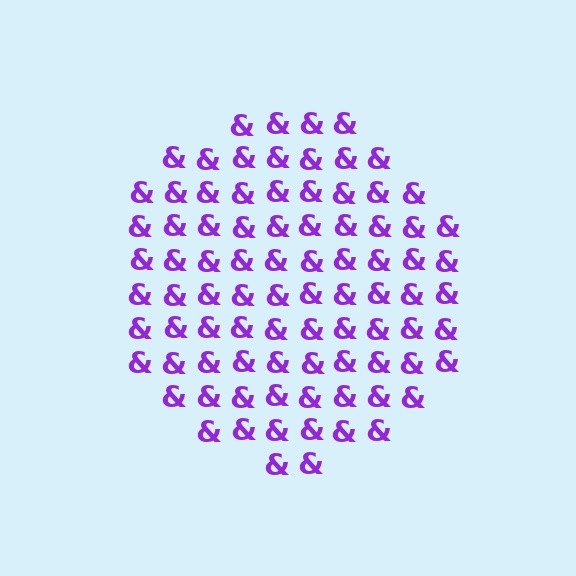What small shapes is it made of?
It is made of small ampersands.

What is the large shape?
The large shape is a circle.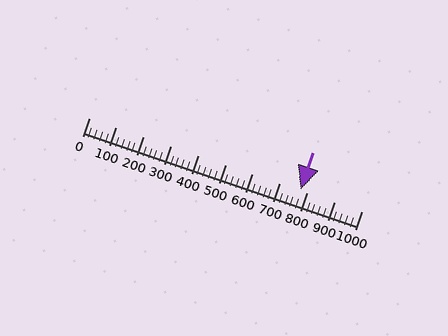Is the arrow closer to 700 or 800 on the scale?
The arrow is closer to 800.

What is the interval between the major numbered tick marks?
The major tick marks are spaced 100 units apart.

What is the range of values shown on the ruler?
The ruler shows values from 0 to 1000.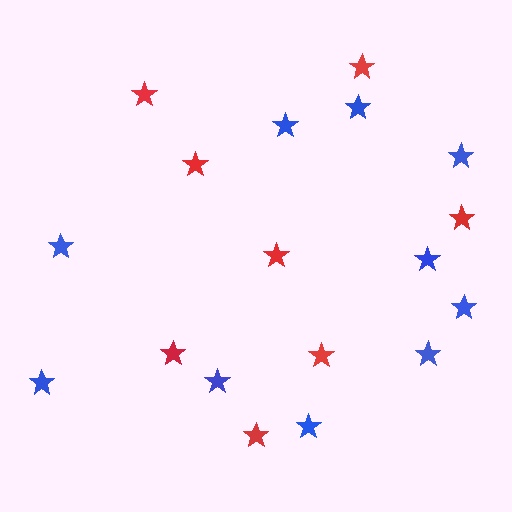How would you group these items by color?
There are 2 groups: one group of blue stars (10) and one group of red stars (8).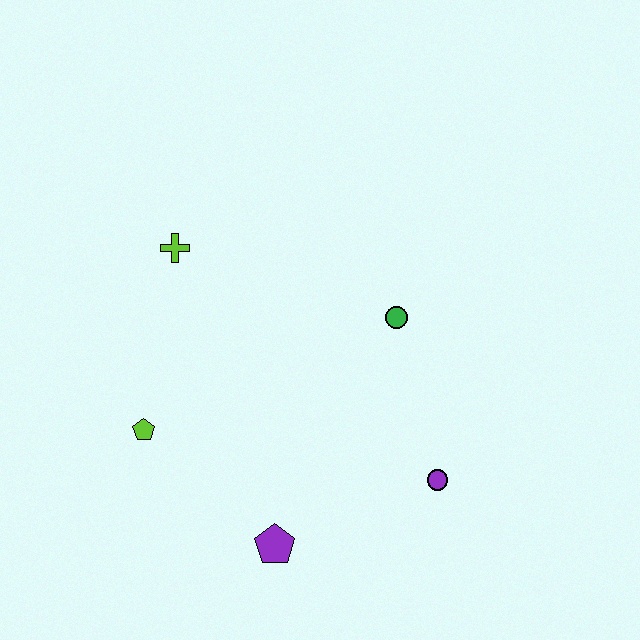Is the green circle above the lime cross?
No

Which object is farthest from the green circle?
The lime pentagon is farthest from the green circle.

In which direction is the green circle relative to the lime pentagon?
The green circle is to the right of the lime pentagon.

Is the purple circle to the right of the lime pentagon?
Yes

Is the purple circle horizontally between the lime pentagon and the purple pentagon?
No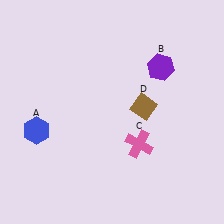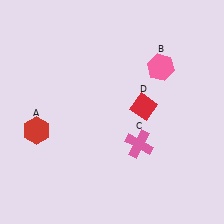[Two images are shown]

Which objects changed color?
A changed from blue to red. B changed from purple to pink. D changed from brown to red.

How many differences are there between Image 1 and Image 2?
There are 3 differences between the two images.